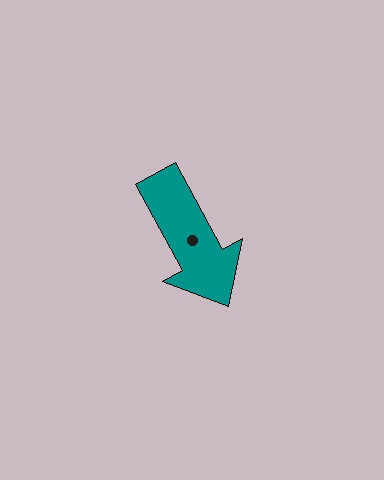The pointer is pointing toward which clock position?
Roughly 5 o'clock.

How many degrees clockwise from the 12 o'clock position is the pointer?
Approximately 151 degrees.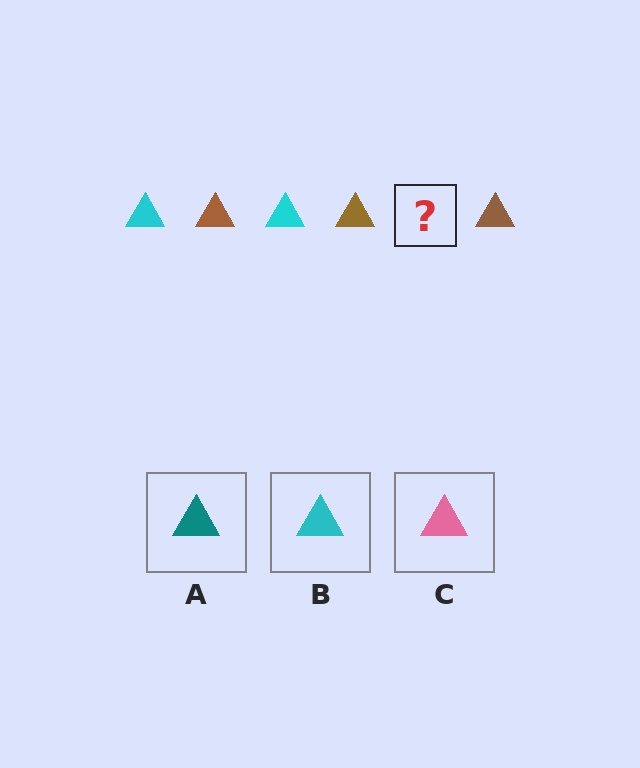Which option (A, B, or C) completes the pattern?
B.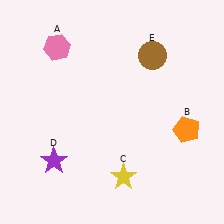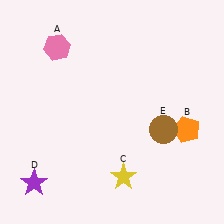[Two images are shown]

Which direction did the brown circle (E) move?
The brown circle (E) moved down.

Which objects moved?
The objects that moved are: the purple star (D), the brown circle (E).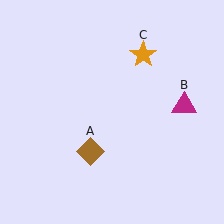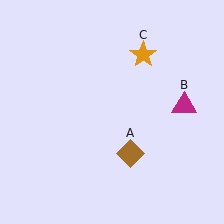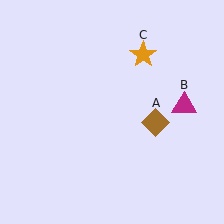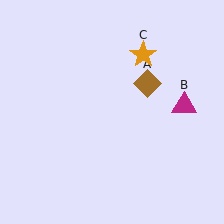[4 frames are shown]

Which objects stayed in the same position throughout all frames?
Magenta triangle (object B) and orange star (object C) remained stationary.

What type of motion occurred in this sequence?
The brown diamond (object A) rotated counterclockwise around the center of the scene.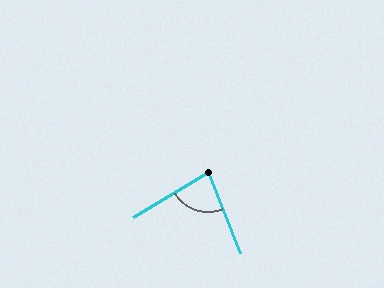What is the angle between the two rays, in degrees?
Approximately 81 degrees.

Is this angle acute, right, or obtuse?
It is acute.